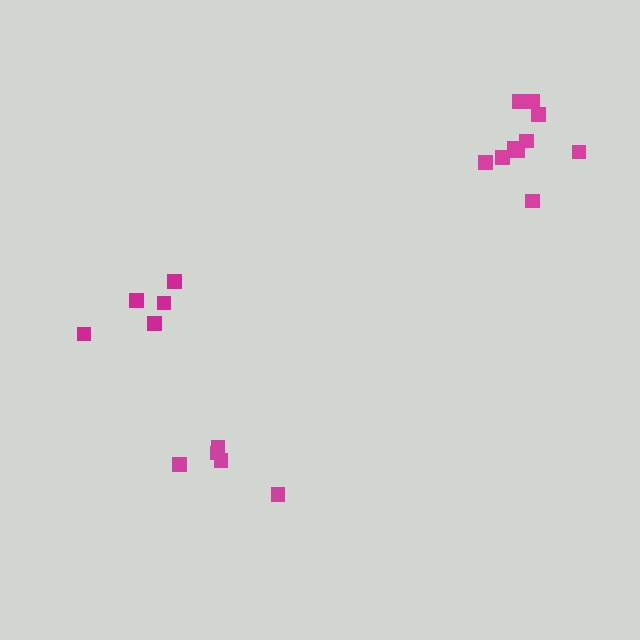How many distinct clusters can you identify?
There are 3 distinct clusters.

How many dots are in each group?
Group 1: 5 dots, Group 2: 10 dots, Group 3: 5 dots (20 total).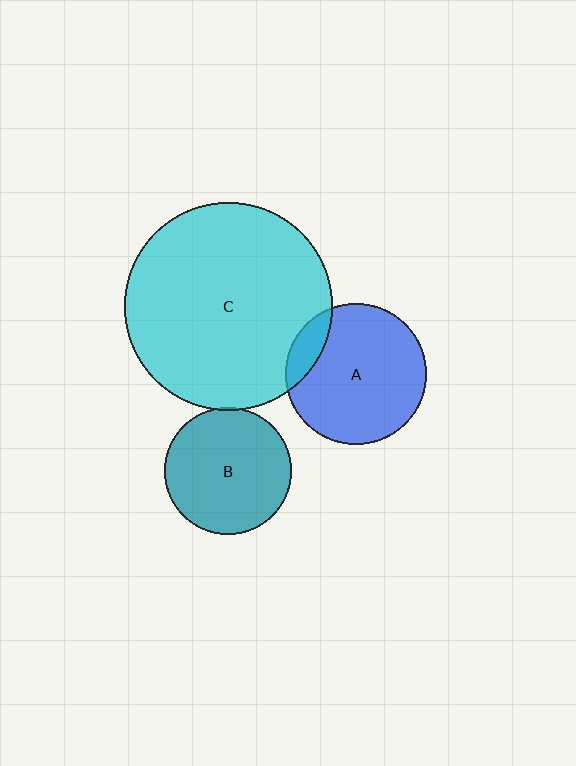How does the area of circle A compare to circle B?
Approximately 1.2 times.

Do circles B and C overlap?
Yes.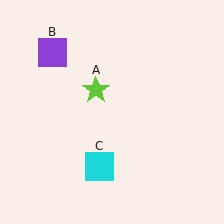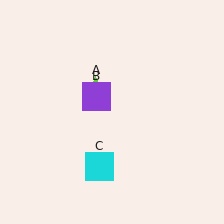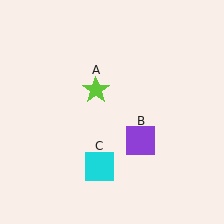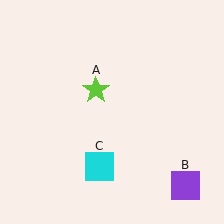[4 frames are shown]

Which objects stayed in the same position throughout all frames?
Lime star (object A) and cyan square (object C) remained stationary.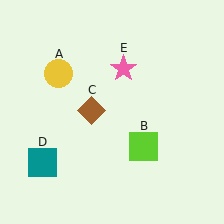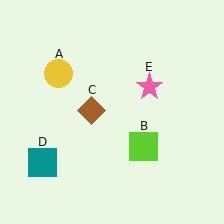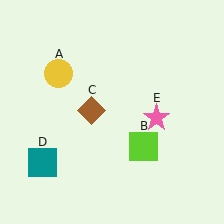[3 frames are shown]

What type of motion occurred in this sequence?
The pink star (object E) rotated clockwise around the center of the scene.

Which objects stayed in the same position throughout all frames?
Yellow circle (object A) and lime square (object B) and brown diamond (object C) and teal square (object D) remained stationary.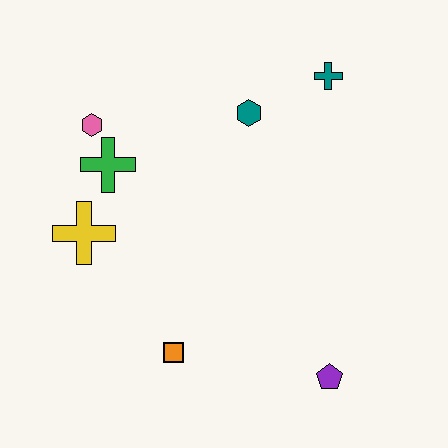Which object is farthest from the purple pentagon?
The pink hexagon is farthest from the purple pentagon.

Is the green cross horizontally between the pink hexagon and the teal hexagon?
Yes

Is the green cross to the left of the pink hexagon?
No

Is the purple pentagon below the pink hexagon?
Yes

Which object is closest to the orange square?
The yellow cross is closest to the orange square.